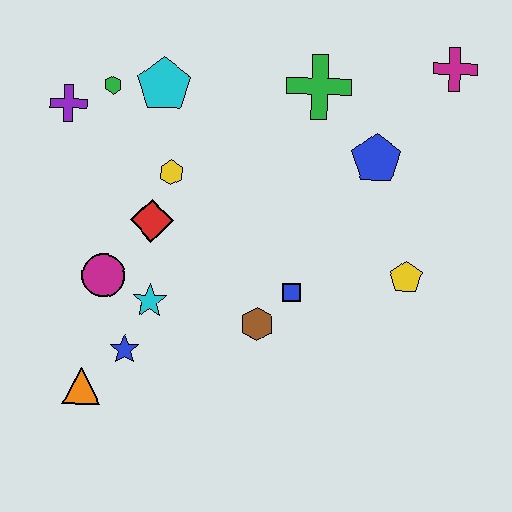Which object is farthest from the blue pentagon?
The orange triangle is farthest from the blue pentagon.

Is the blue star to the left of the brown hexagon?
Yes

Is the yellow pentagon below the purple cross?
Yes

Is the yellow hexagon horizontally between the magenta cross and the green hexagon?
Yes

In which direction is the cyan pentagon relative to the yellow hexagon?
The cyan pentagon is above the yellow hexagon.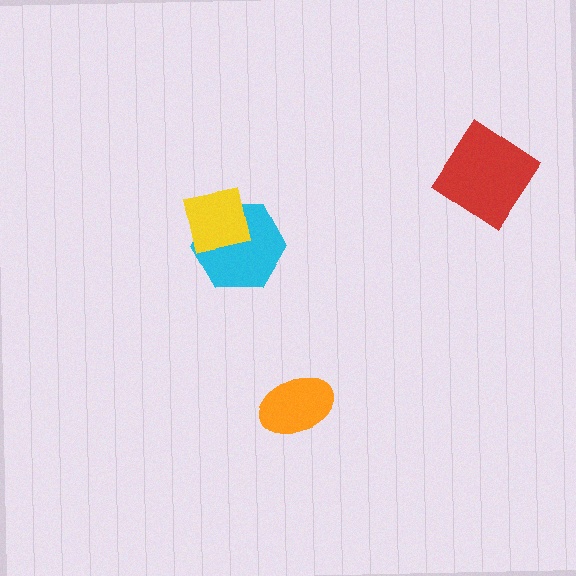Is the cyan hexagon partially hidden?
Yes, it is partially covered by another shape.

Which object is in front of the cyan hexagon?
The yellow square is in front of the cyan hexagon.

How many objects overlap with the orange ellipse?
0 objects overlap with the orange ellipse.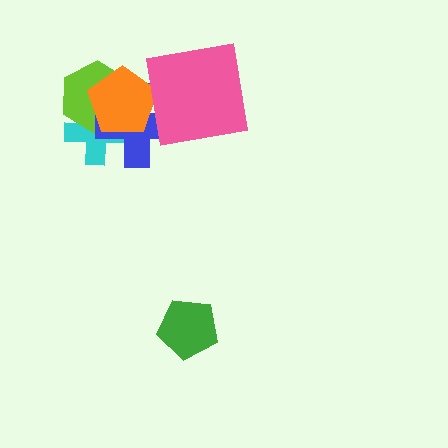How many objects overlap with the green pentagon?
0 objects overlap with the green pentagon.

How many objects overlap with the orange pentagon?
3 objects overlap with the orange pentagon.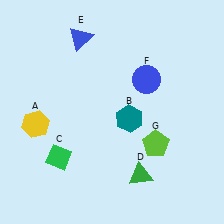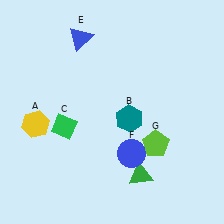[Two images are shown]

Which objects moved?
The objects that moved are: the green diamond (C), the blue circle (F).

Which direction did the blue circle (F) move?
The blue circle (F) moved down.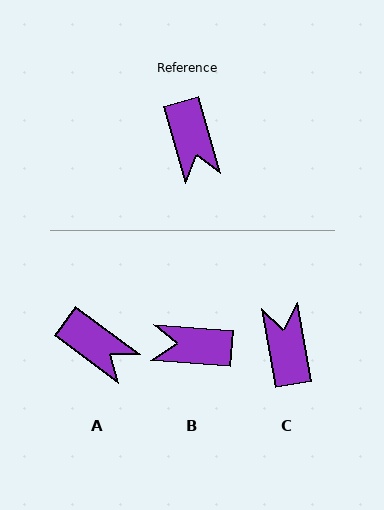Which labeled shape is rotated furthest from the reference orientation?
C, about 174 degrees away.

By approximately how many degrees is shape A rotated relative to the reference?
Approximately 38 degrees counter-clockwise.